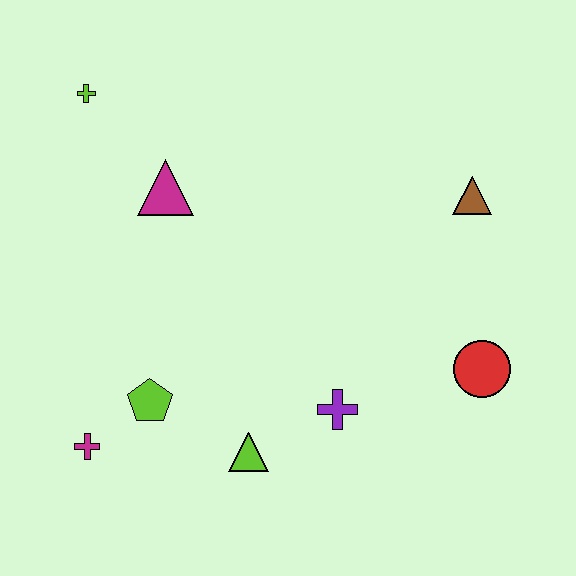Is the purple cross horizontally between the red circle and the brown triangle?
No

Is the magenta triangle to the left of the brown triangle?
Yes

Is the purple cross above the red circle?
No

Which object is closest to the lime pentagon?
The magenta cross is closest to the lime pentagon.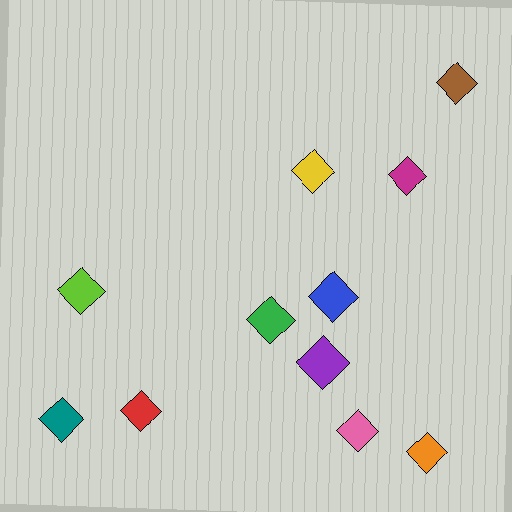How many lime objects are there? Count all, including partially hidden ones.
There is 1 lime object.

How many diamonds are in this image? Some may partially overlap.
There are 11 diamonds.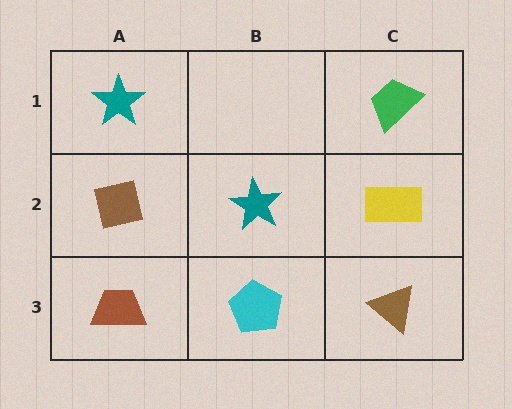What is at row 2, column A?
A brown square.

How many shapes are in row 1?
2 shapes.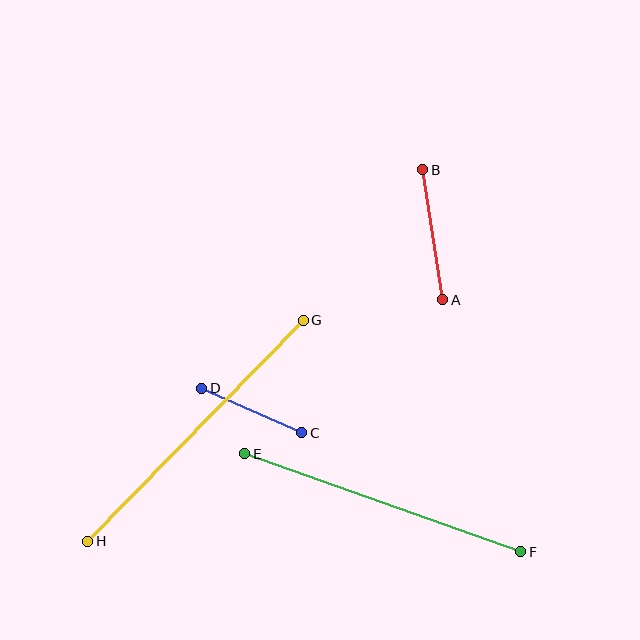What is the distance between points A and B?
The distance is approximately 132 pixels.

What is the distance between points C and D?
The distance is approximately 109 pixels.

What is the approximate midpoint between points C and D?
The midpoint is at approximately (252, 410) pixels.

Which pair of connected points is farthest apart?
Points G and H are farthest apart.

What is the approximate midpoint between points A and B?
The midpoint is at approximately (433, 235) pixels.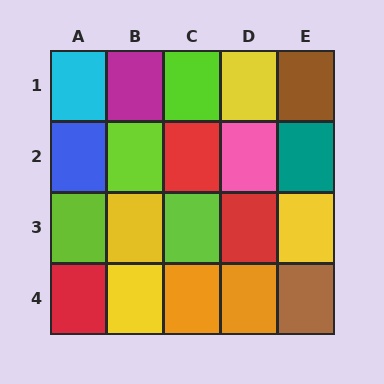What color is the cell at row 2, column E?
Teal.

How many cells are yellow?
4 cells are yellow.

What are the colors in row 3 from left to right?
Lime, yellow, lime, red, yellow.